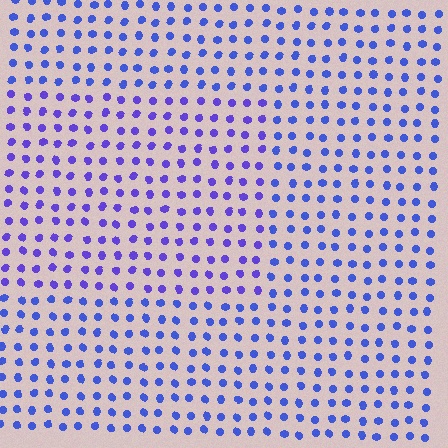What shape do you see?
I see a rectangle.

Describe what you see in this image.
The image is filled with small blue elements in a uniform arrangement. A rectangle-shaped region is visible where the elements are tinted to a slightly different hue, forming a subtle color boundary.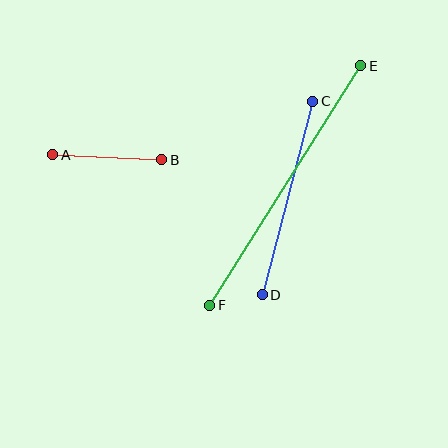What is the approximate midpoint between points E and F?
The midpoint is at approximately (285, 186) pixels.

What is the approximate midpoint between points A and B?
The midpoint is at approximately (107, 157) pixels.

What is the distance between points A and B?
The distance is approximately 109 pixels.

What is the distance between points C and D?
The distance is approximately 200 pixels.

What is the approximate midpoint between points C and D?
The midpoint is at approximately (287, 198) pixels.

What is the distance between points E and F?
The distance is approximately 283 pixels.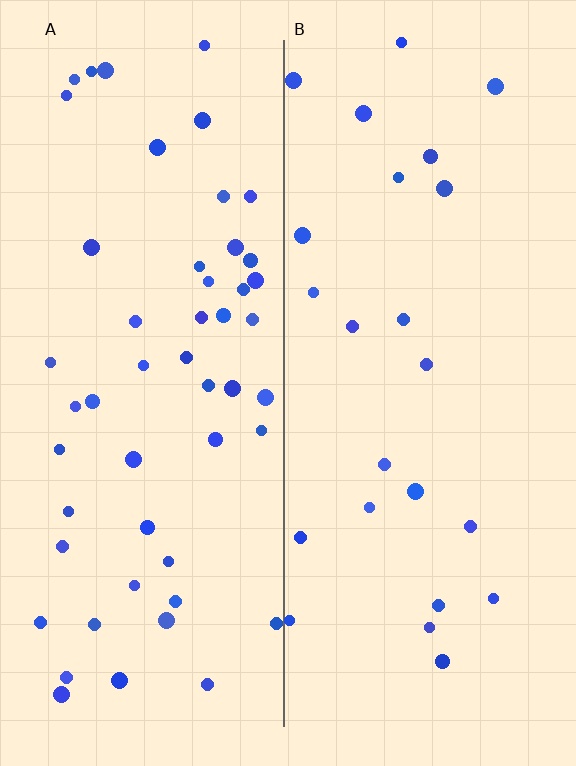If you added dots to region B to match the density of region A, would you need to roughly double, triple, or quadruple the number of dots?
Approximately double.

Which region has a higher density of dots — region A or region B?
A (the left).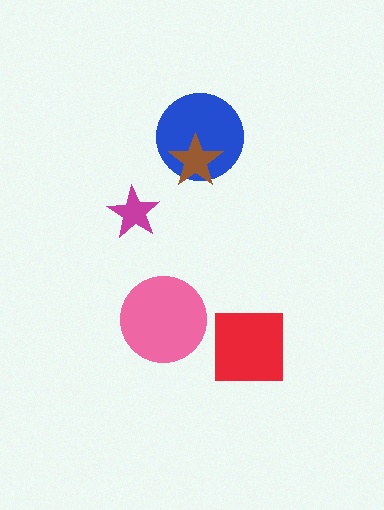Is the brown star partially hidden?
No, no other shape covers it.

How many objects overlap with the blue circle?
1 object overlaps with the blue circle.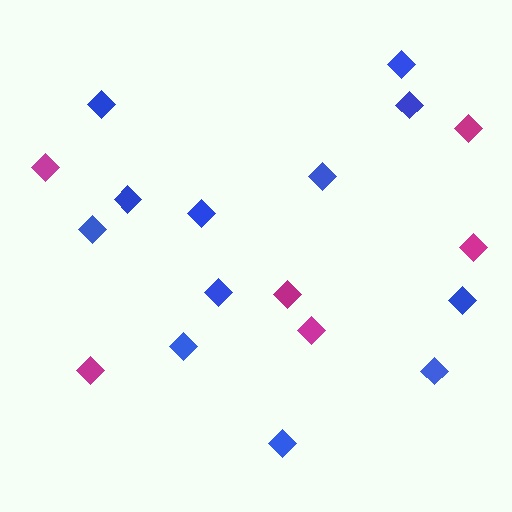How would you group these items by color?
There are 2 groups: one group of magenta diamonds (6) and one group of blue diamonds (12).